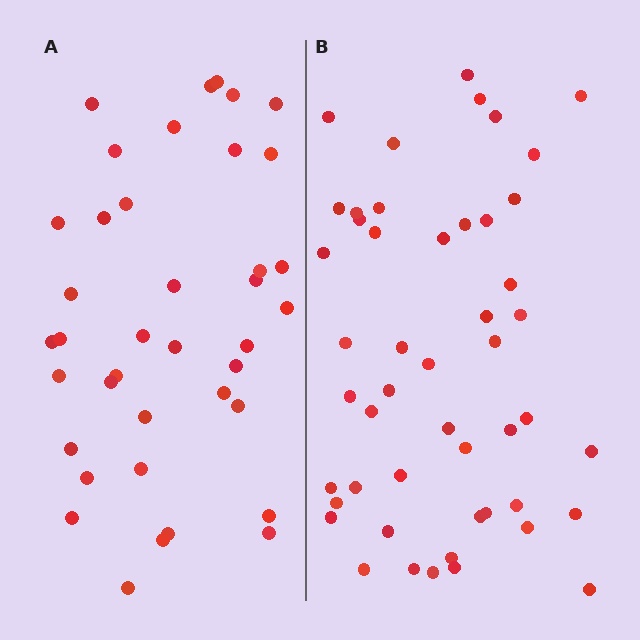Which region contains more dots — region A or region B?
Region B (the right region) has more dots.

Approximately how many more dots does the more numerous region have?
Region B has roughly 10 or so more dots than region A.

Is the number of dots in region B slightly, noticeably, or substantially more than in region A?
Region B has noticeably more, but not dramatically so. The ratio is roughly 1.3 to 1.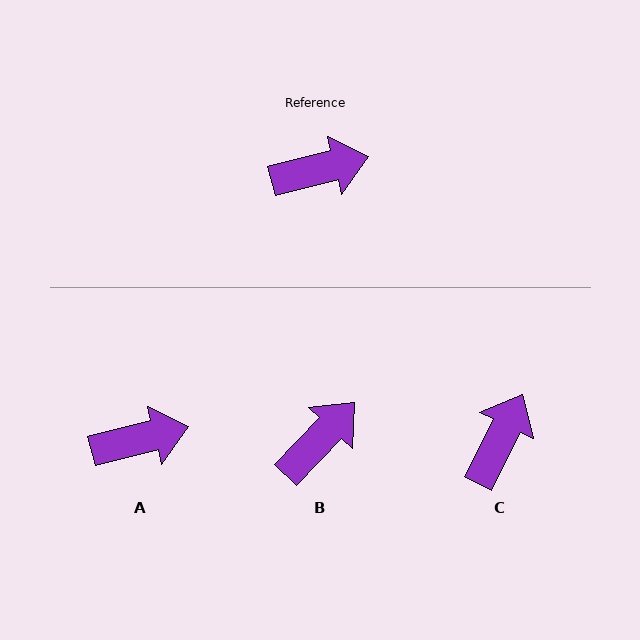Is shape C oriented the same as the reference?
No, it is off by about 49 degrees.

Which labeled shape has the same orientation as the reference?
A.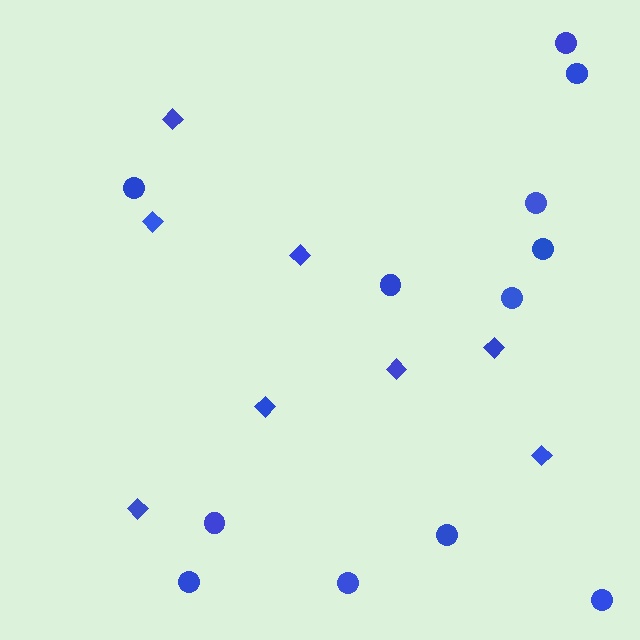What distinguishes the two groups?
There are 2 groups: one group of circles (12) and one group of diamonds (8).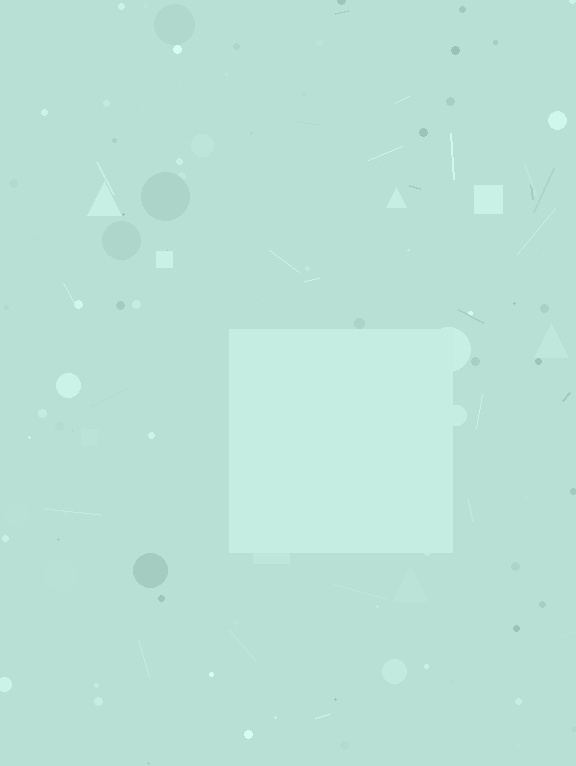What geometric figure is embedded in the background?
A square is embedded in the background.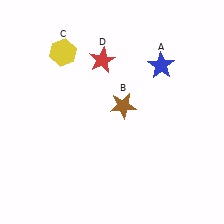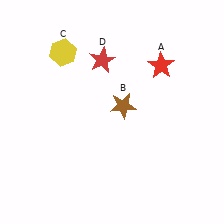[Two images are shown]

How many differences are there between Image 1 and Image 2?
There is 1 difference between the two images.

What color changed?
The star (A) changed from blue in Image 1 to red in Image 2.